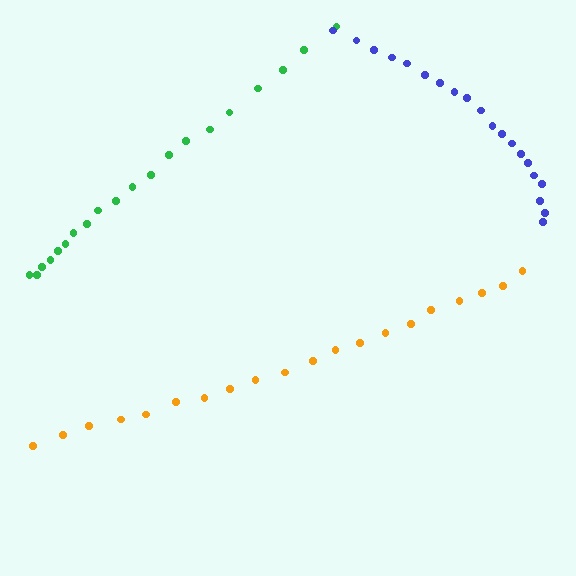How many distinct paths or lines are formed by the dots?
There are 3 distinct paths.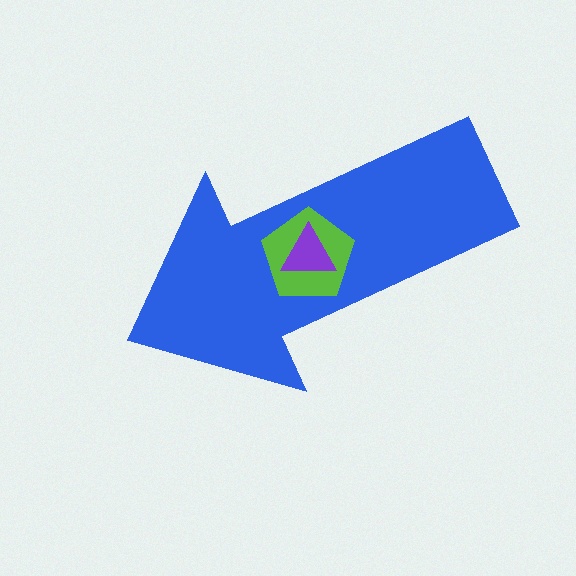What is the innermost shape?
The purple triangle.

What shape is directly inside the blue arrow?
The lime pentagon.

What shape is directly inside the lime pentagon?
The purple triangle.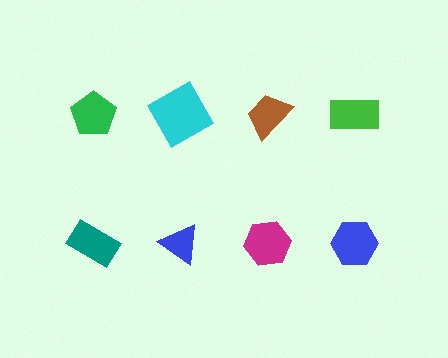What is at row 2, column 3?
A magenta hexagon.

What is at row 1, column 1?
A green pentagon.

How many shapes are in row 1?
4 shapes.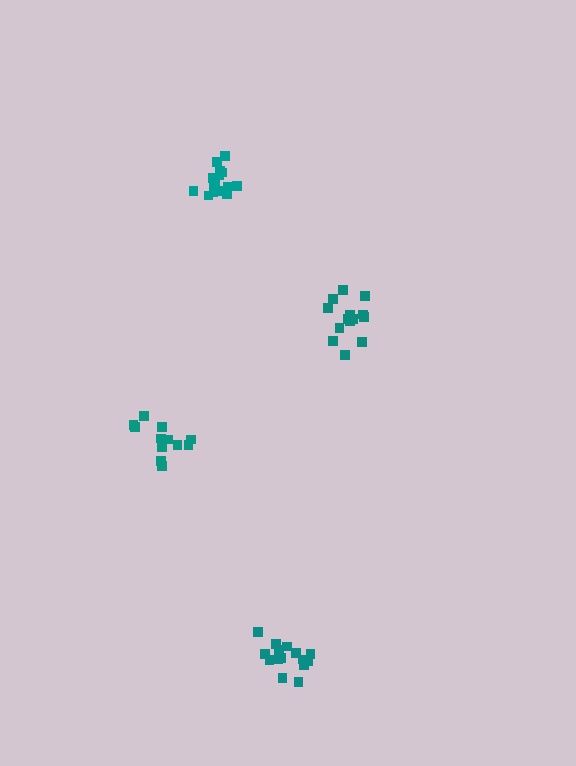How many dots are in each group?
Group 1: 12 dots, Group 2: 15 dots, Group 3: 14 dots, Group 4: 16 dots (57 total).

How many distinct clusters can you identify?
There are 4 distinct clusters.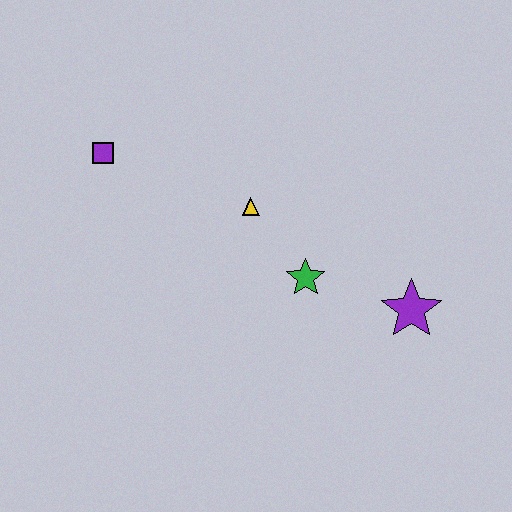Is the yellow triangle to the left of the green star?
Yes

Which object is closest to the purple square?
The yellow triangle is closest to the purple square.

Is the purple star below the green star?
Yes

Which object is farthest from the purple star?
The purple square is farthest from the purple star.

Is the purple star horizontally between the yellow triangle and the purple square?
No